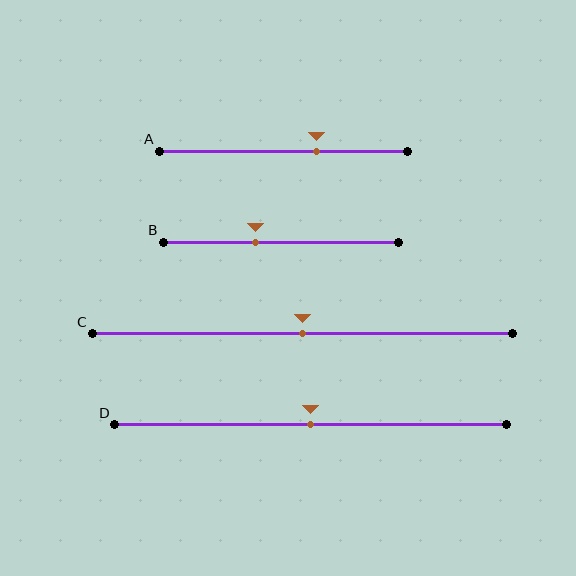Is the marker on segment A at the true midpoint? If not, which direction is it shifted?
No, the marker on segment A is shifted to the right by about 13% of the segment length.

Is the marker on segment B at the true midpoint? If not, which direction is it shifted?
No, the marker on segment B is shifted to the left by about 11% of the segment length.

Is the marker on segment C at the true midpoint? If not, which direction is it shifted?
Yes, the marker on segment C is at the true midpoint.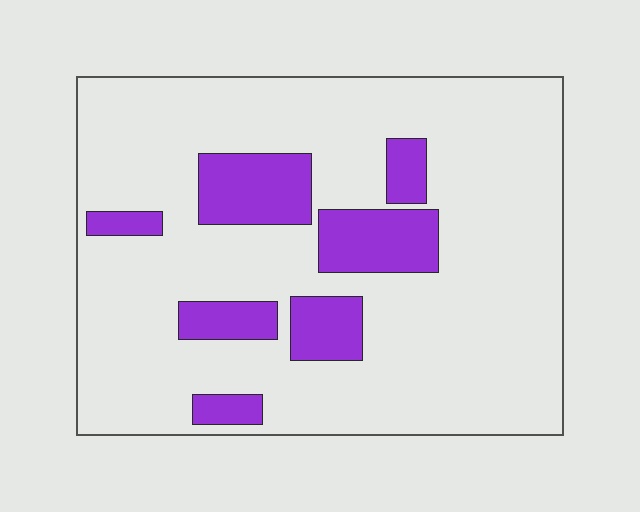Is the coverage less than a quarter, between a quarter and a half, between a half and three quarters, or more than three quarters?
Less than a quarter.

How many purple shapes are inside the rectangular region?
7.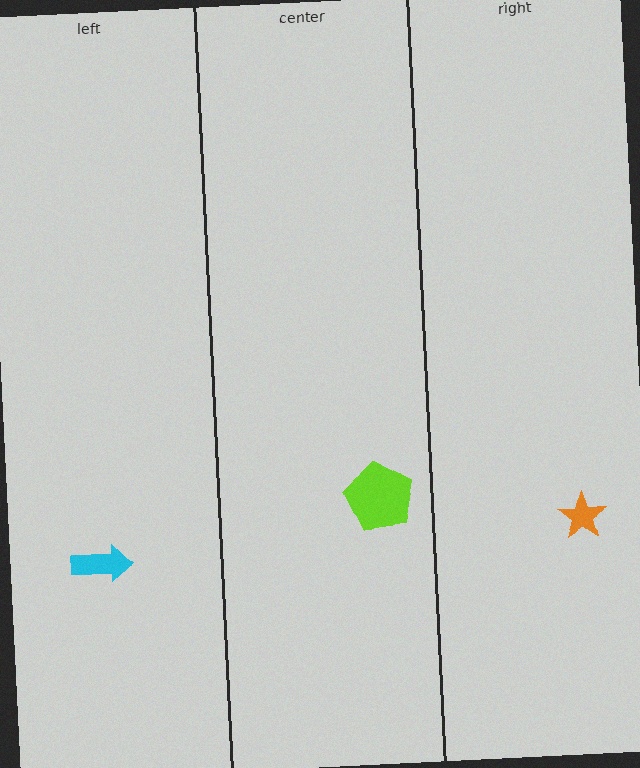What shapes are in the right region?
The orange star.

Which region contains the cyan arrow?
The left region.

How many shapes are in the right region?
1.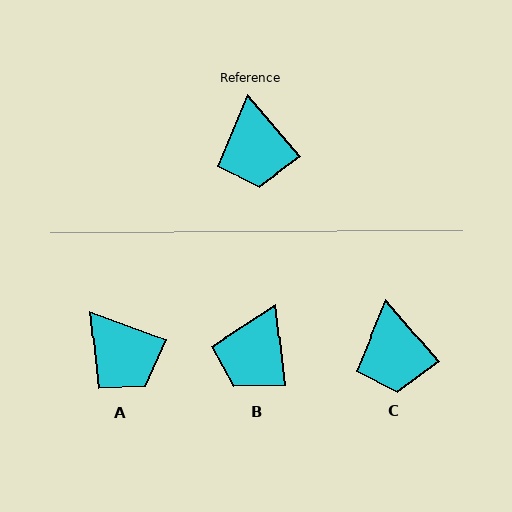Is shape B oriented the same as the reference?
No, it is off by about 34 degrees.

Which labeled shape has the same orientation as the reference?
C.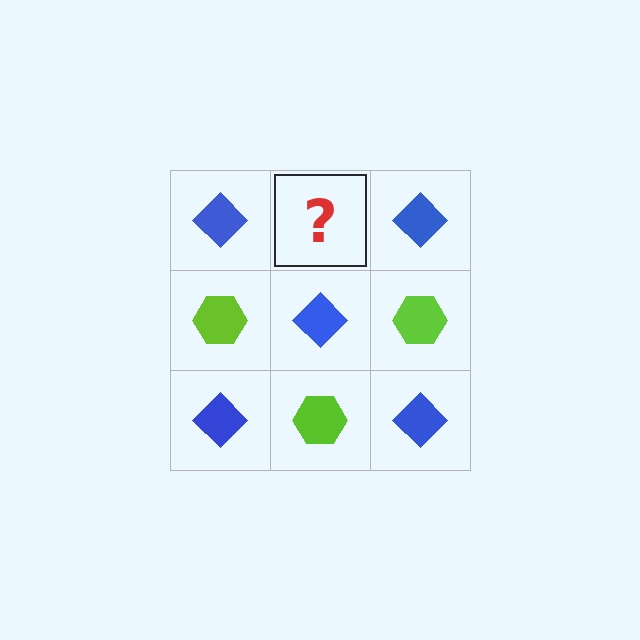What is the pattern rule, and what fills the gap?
The rule is that it alternates blue diamond and lime hexagon in a checkerboard pattern. The gap should be filled with a lime hexagon.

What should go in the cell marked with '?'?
The missing cell should contain a lime hexagon.